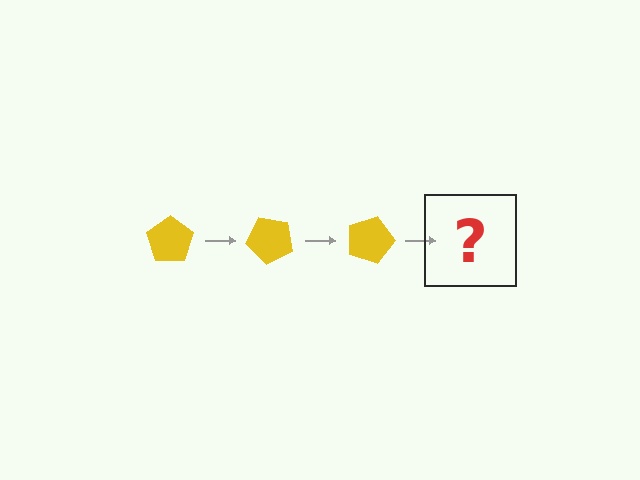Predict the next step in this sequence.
The next step is a yellow pentagon rotated 135 degrees.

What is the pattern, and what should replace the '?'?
The pattern is that the pentagon rotates 45 degrees each step. The '?' should be a yellow pentagon rotated 135 degrees.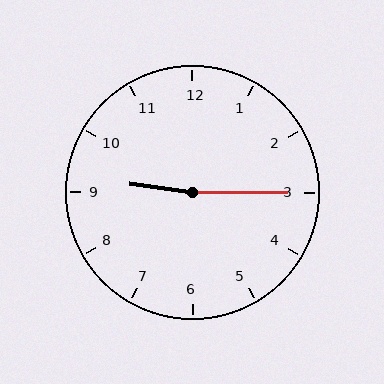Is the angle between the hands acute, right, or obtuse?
It is obtuse.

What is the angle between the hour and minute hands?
Approximately 172 degrees.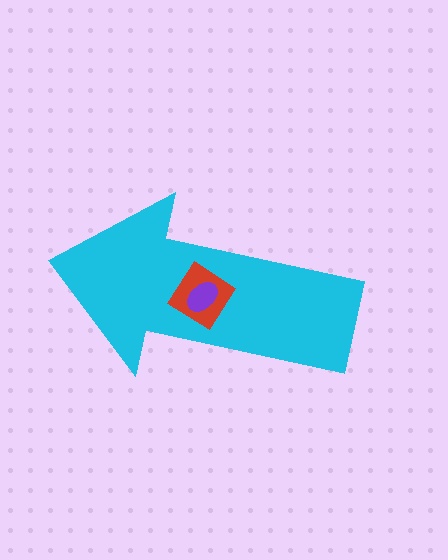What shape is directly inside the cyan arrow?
The red diamond.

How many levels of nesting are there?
3.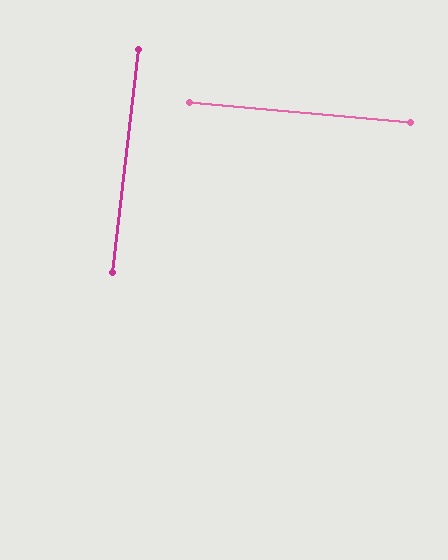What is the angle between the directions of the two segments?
Approximately 89 degrees.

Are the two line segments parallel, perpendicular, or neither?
Perpendicular — they meet at approximately 89°.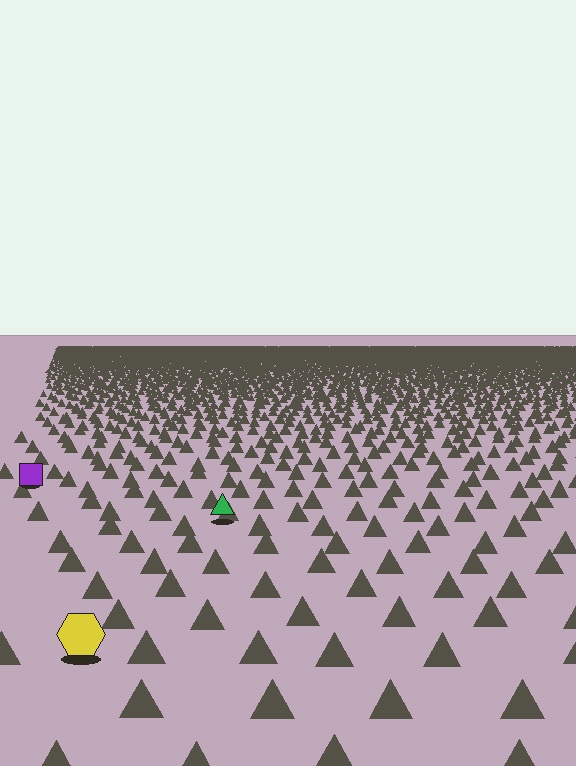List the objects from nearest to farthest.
From nearest to farthest: the yellow hexagon, the green triangle, the purple square.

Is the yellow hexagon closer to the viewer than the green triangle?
Yes. The yellow hexagon is closer — you can tell from the texture gradient: the ground texture is coarser near it.